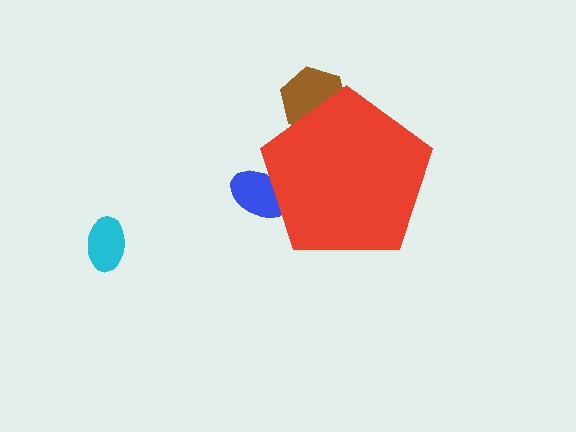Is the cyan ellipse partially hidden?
No, the cyan ellipse is fully visible.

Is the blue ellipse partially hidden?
Yes, the blue ellipse is partially hidden behind the red pentagon.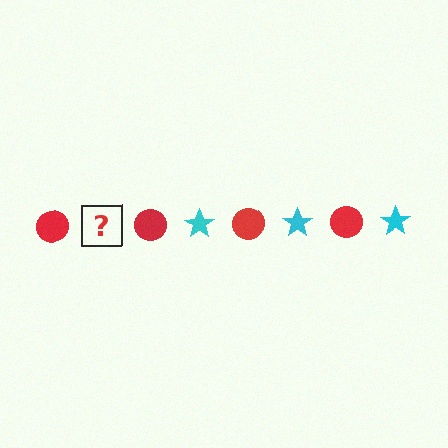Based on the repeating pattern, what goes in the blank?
The blank should be a cyan star.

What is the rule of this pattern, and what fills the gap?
The rule is that the pattern alternates between red circle and cyan star. The gap should be filled with a cyan star.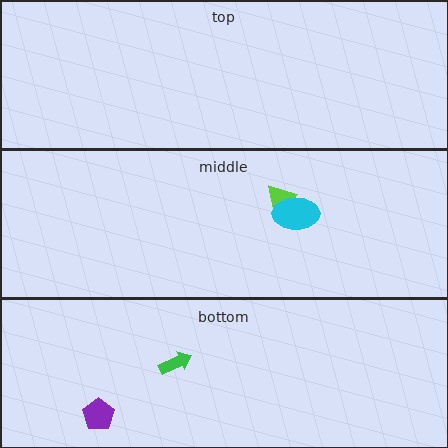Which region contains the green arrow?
The bottom region.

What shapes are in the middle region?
The lime triangle, the cyan ellipse.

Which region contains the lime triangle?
The middle region.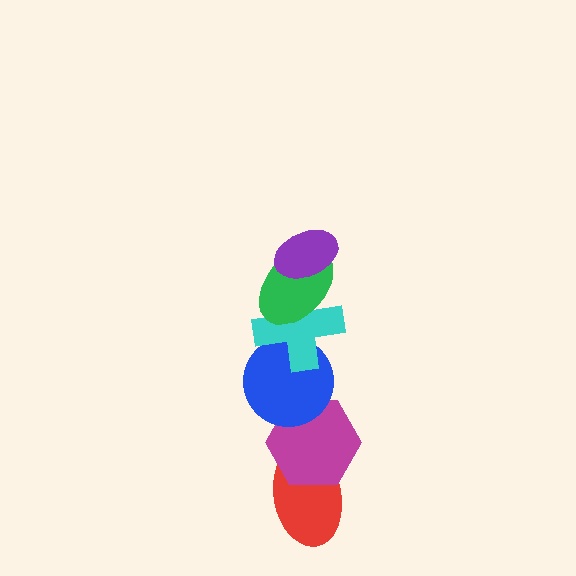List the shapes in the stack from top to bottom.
From top to bottom: the purple ellipse, the green ellipse, the cyan cross, the blue circle, the magenta hexagon, the red ellipse.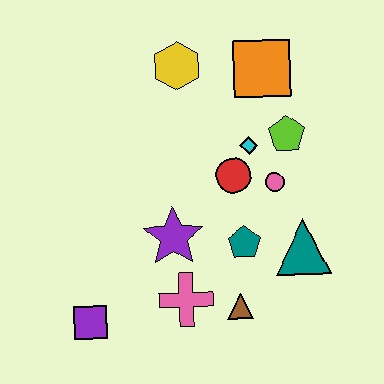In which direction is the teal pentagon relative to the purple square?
The teal pentagon is to the right of the purple square.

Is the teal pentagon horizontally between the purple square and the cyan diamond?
Yes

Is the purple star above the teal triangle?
Yes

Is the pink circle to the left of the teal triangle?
Yes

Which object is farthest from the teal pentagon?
The yellow hexagon is farthest from the teal pentagon.